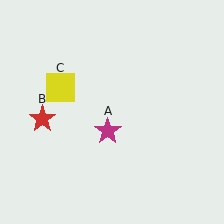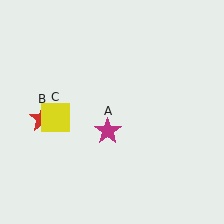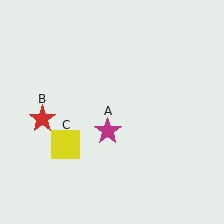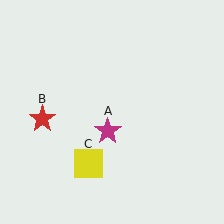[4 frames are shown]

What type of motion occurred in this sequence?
The yellow square (object C) rotated counterclockwise around the center of the scene.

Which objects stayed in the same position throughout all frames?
Magenta star (object A) and red star (object B) remained stationary.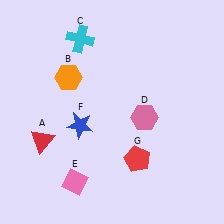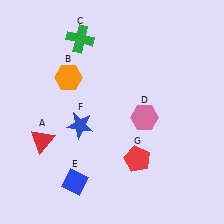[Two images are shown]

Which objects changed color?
C changed from cyan to green. E changed from pink to blue.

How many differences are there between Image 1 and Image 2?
There are 2 differences between the two images.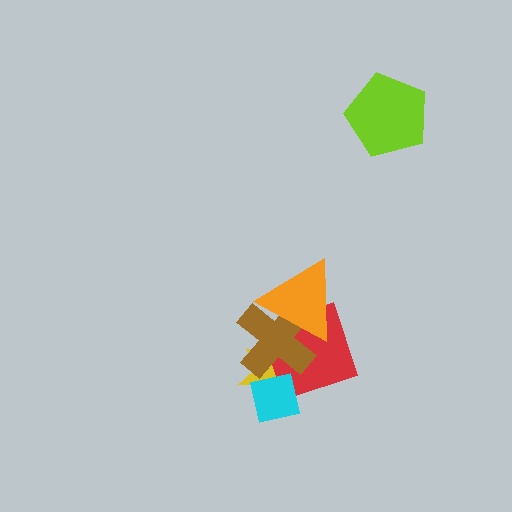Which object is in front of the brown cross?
The orange triangle is in front of the brown cross.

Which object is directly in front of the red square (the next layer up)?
The cyan square is directly in front of the red square.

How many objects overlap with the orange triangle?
2 objects overlap with the orange triangle.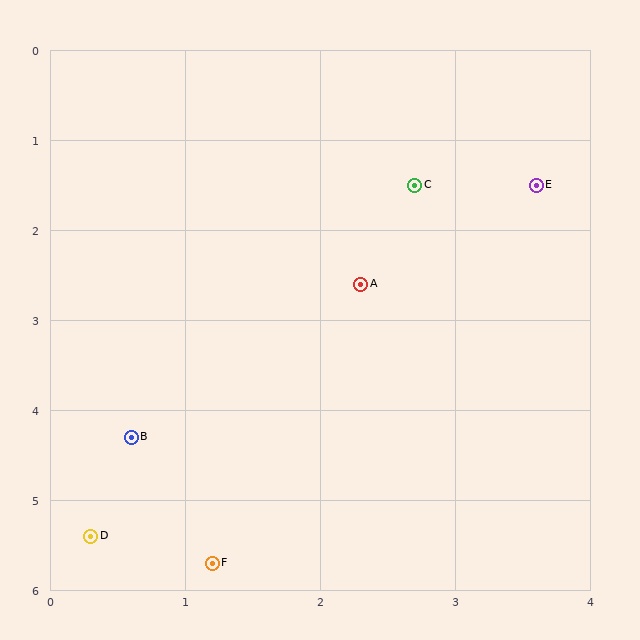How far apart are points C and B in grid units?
Points C and B are about 3.5 grid units apart.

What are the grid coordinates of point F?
Point F is at approximately (1.2, 5.7).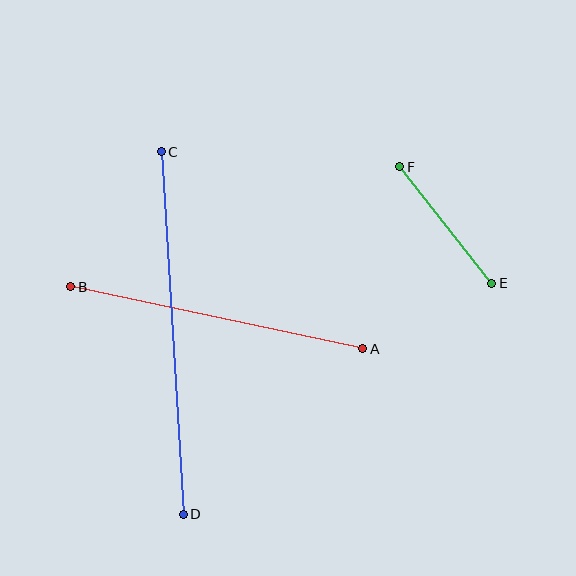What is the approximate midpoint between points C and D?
The midpoint is at approximately (172, 333) pixels.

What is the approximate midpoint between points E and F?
The midpoint is at approximately (446, 225) pixels.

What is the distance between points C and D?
The distance is approximately 363 pixels.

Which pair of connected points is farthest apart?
Points C and D are farthest apart.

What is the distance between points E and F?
The distance is approximately 149 pixels.